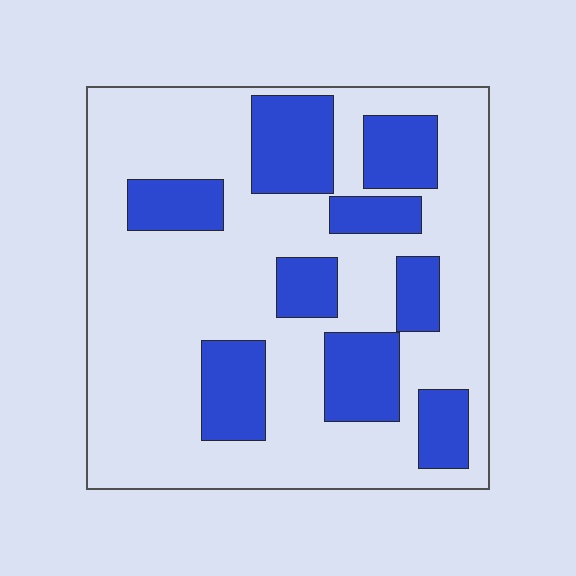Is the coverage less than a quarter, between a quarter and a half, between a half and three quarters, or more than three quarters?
Between a quarter and a half.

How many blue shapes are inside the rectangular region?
9.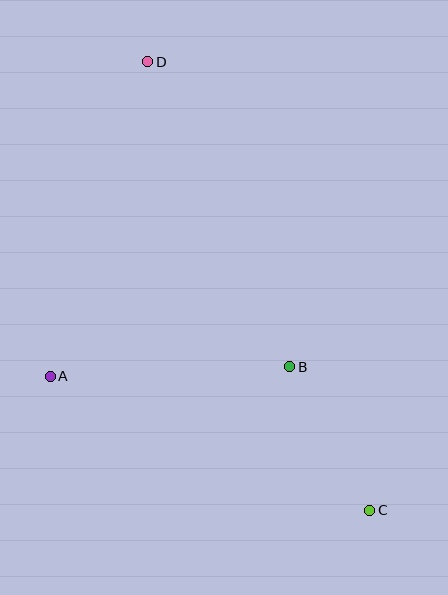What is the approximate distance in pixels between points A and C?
The distance between A and C is approximately 346 pixels.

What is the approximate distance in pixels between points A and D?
The distance between A and D is approximately 330 pixels.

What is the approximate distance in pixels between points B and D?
The distance between B and D is approximately 336 pixels.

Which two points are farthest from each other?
Points C and D are farthest from each other.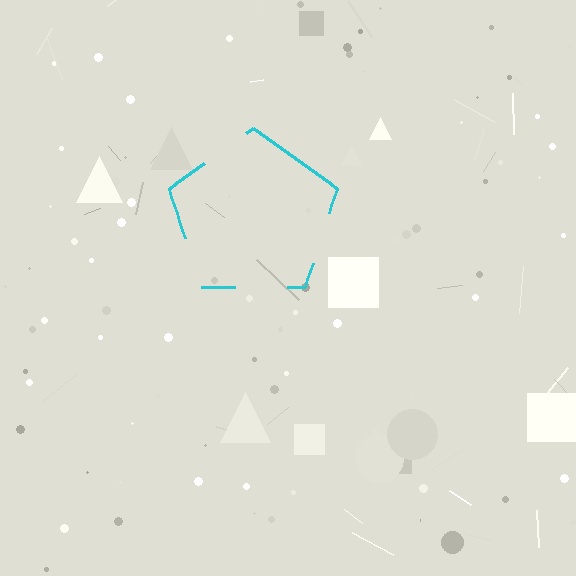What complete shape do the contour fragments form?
The contour fragments form a pentagon.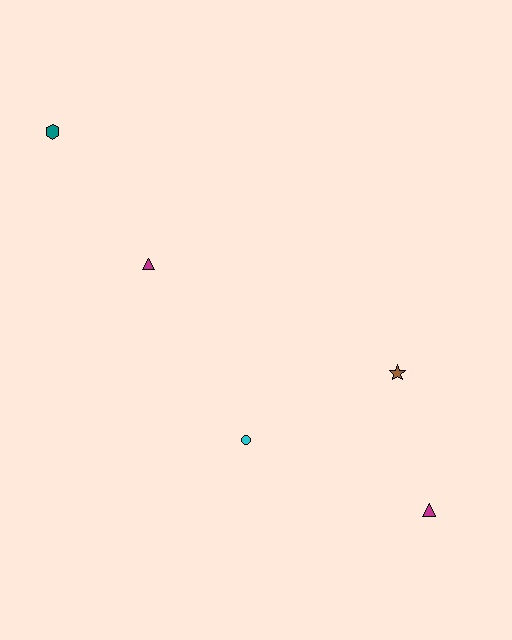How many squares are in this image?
There are no squares.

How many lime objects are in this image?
There are no lime objects.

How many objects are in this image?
There are 5 objects.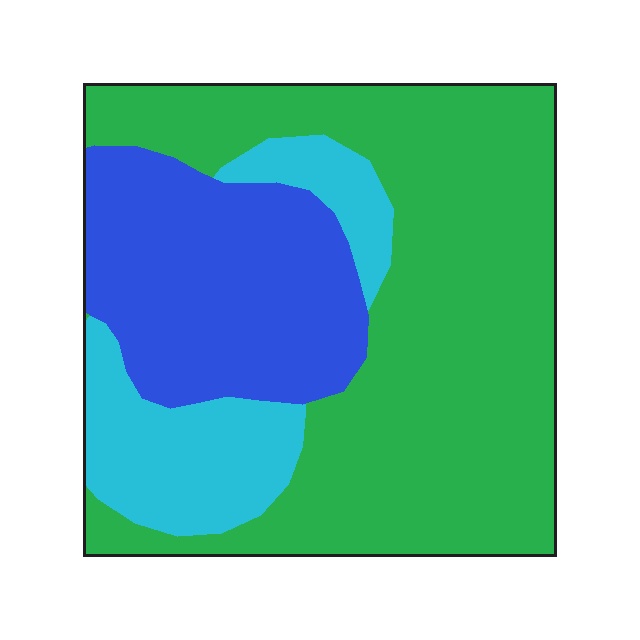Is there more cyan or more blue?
Blue.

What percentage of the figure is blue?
Blue covers roughly 25% of the figure.